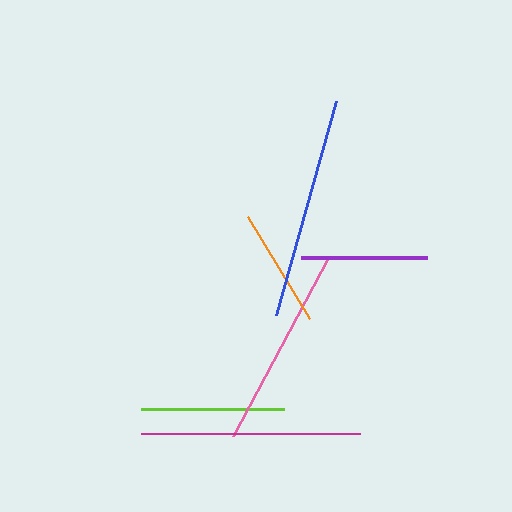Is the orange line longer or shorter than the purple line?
The purple line is longer than the orange line.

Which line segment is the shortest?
The orange line is the shortest at approximately 119 pixels.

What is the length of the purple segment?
The purple segment is approximately 126 pixels long.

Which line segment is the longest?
The blue line is the longest at approximately 222 pixels.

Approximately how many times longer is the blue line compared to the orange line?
The blue line is approximately 1.9 times the length of the orange line.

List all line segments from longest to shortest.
From longest to shortest: blue, magenta, pink, lime, purple, orange.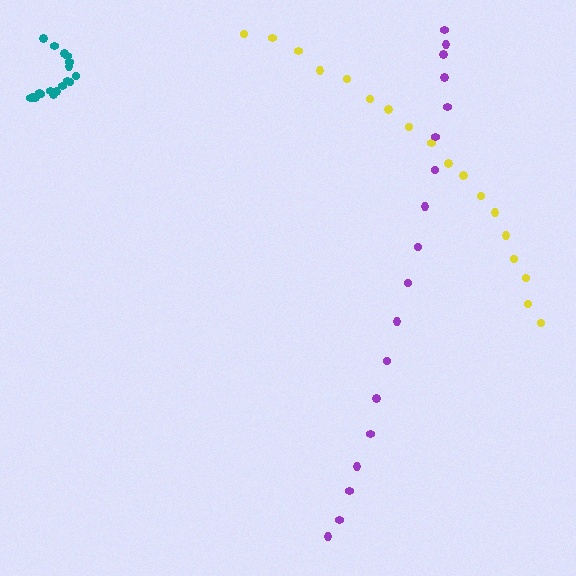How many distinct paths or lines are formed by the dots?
There are 3 distinct paths.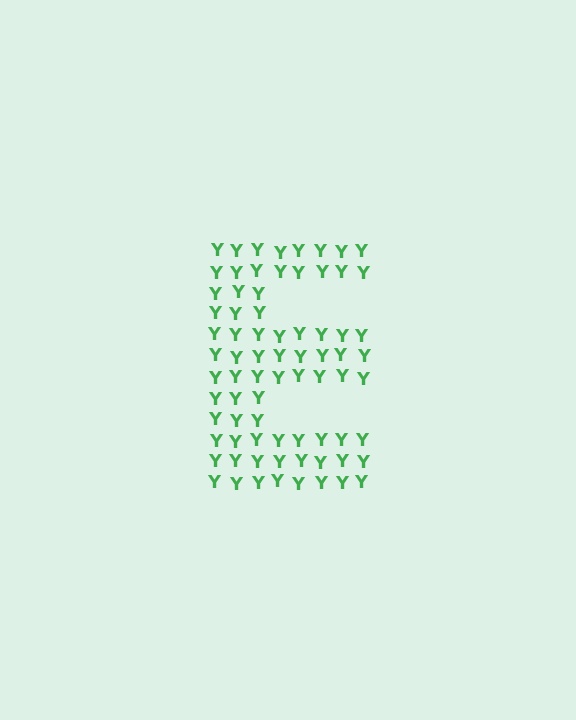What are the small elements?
The small elements are letter Y's.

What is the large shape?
The large shape is the letter E.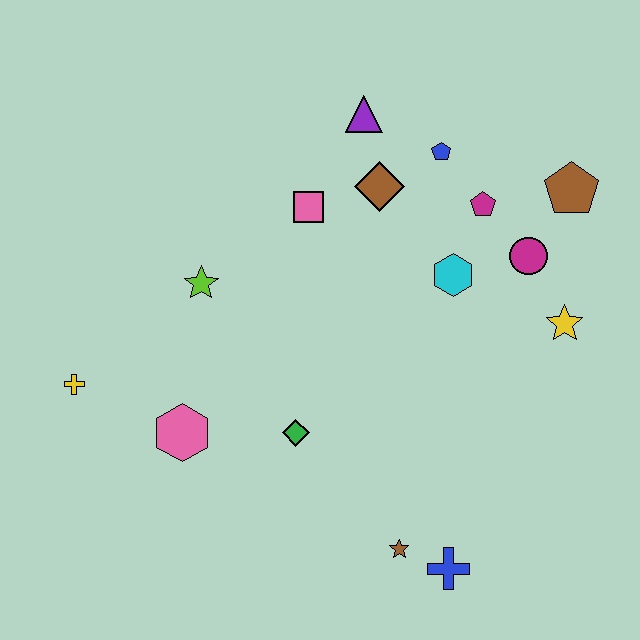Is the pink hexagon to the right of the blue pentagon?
No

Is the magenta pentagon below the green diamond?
No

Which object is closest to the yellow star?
The magenta circle is closest to the yellow star.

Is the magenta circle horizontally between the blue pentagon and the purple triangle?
No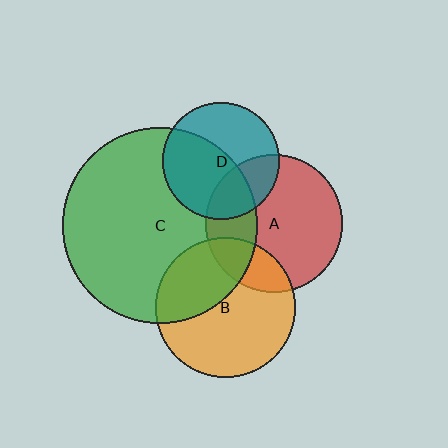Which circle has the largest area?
Circle C (green).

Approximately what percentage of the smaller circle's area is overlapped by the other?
Approximately 35%.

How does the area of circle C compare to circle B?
Approximately 2.0 times.